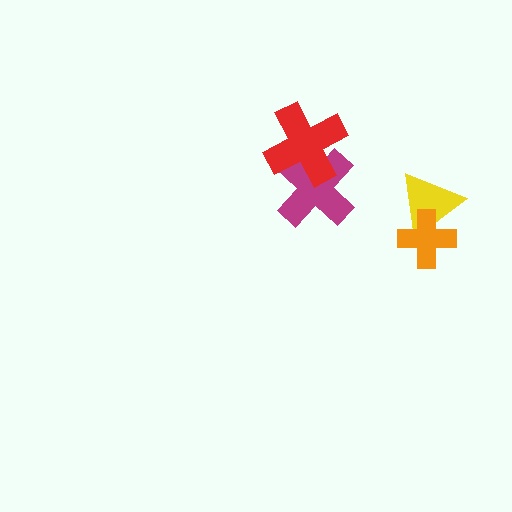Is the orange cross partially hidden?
No, no other shape covers it.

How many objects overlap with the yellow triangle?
1 object overlaps with the yellow triangle.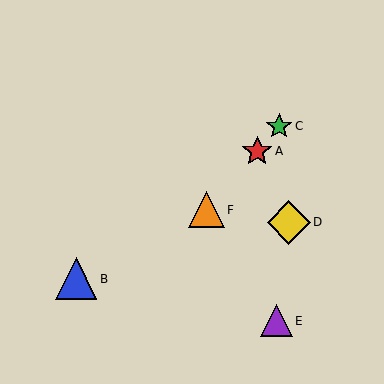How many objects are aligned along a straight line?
3 objects (A, C, F) are aligned along a straight line.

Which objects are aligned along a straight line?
Objects A, C, F are aligned along a straight line.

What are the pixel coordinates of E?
Object E is at (276, 321).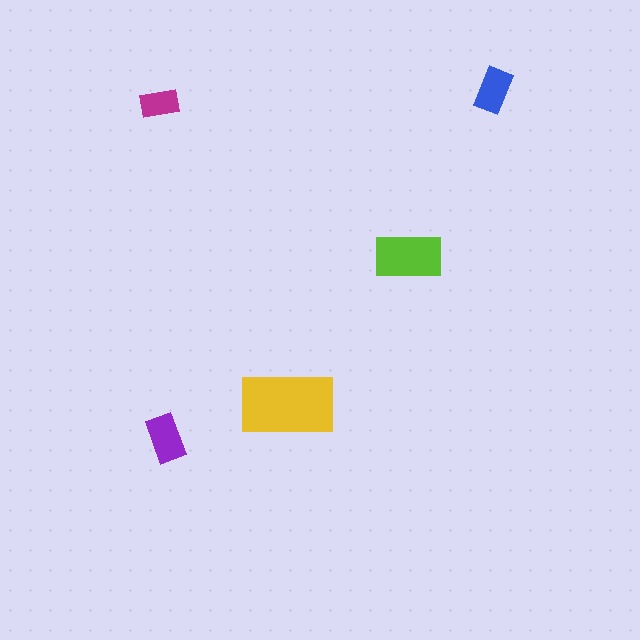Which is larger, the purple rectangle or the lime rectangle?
The lime one.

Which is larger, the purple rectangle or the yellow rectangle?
The yellow one.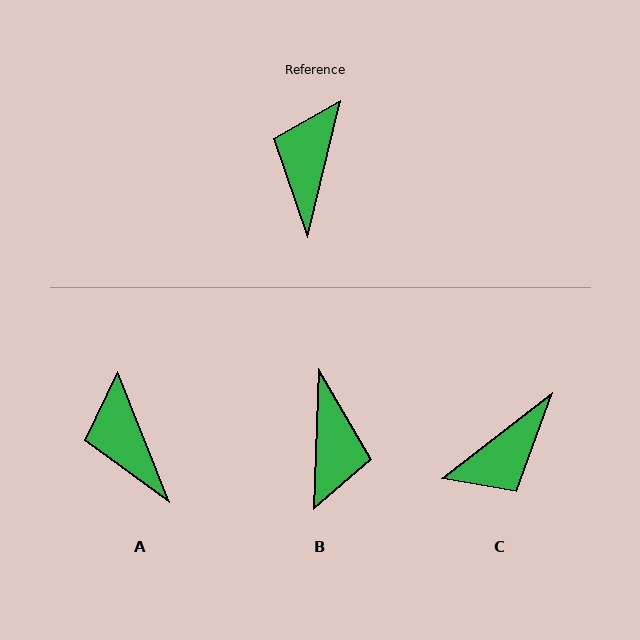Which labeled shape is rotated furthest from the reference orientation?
B, about 168 degrees away.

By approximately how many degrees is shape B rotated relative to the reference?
Approximately 168 degrees clockwise.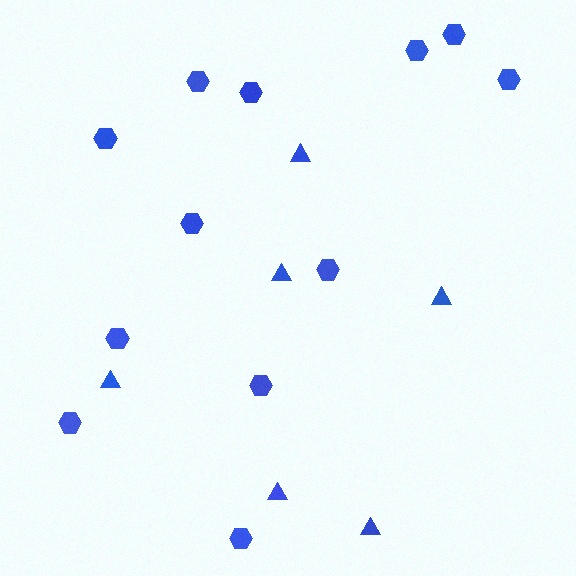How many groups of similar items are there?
There are 2 groups: one group of triangles (6) and one group of hexagons (12).